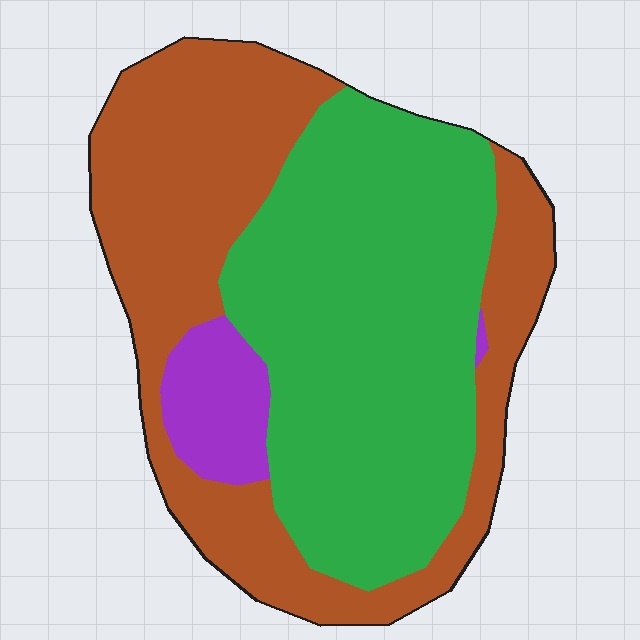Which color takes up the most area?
Green, at roughly 50%.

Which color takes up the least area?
Purple, at roughly 5%.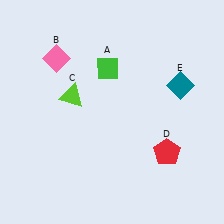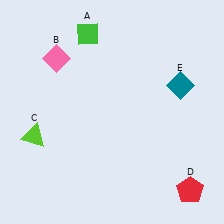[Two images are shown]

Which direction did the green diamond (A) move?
The green diamond (A) moved up.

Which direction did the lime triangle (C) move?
The lime triangle (C) moved down.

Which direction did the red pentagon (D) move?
The red pentagon (D) moved down.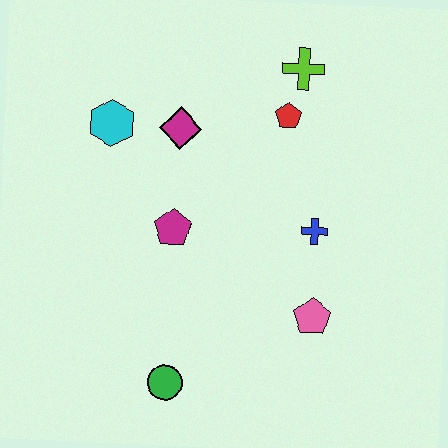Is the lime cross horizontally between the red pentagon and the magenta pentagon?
No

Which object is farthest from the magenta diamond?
The green circle is farthest from the magenta diamond.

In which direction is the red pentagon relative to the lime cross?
The red pentagon is below the lime cross.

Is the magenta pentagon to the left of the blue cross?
Yes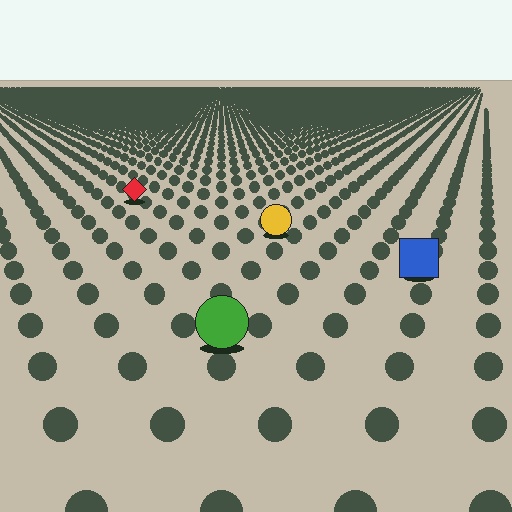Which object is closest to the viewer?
The green circle is closest. The texture marks near it are larger and more spread out.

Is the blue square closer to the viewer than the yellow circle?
Yes. The blue square is closer — you can tell from the texture gradient: the ground texture is coarser near it.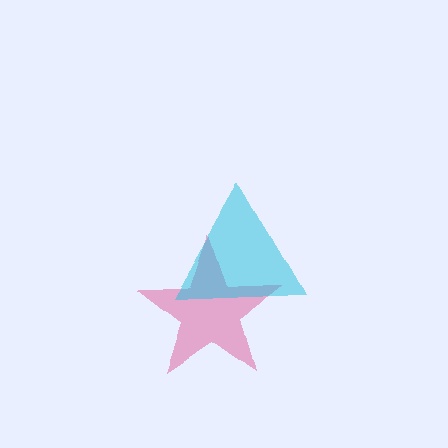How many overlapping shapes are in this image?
There are 2 overlapping shapes in the image.